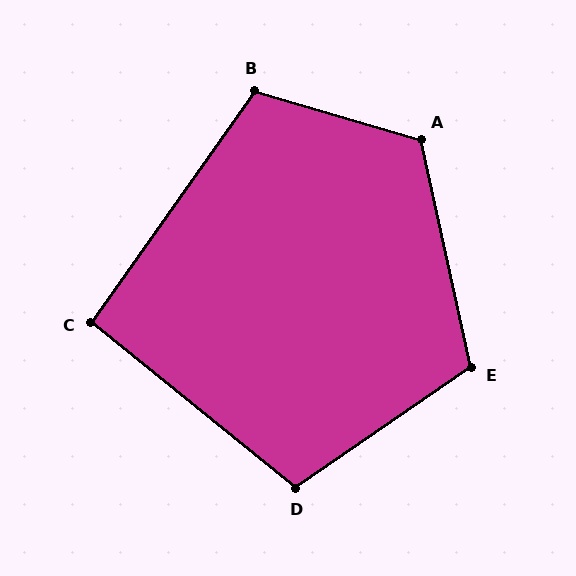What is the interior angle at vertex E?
Approximately 112 degrees (obtuse).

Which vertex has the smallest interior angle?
C, at approximately 94 degrees.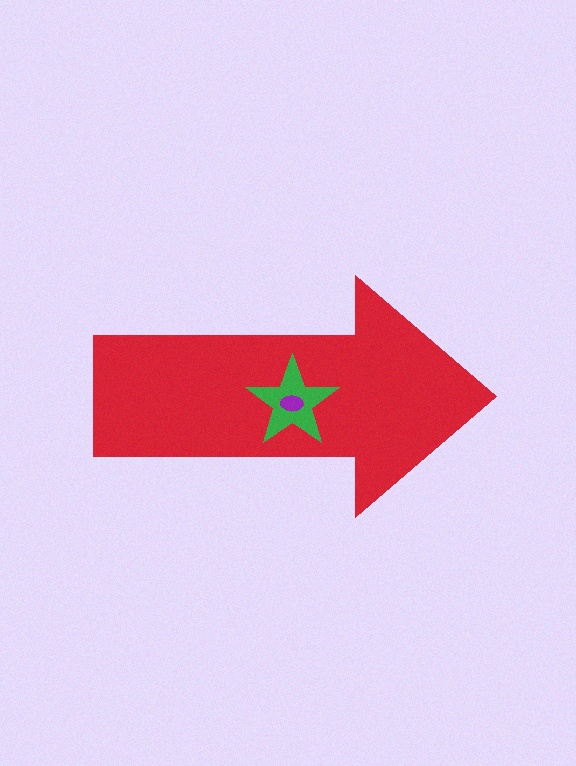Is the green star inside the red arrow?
Yes.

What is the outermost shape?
The red arrow.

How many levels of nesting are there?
3.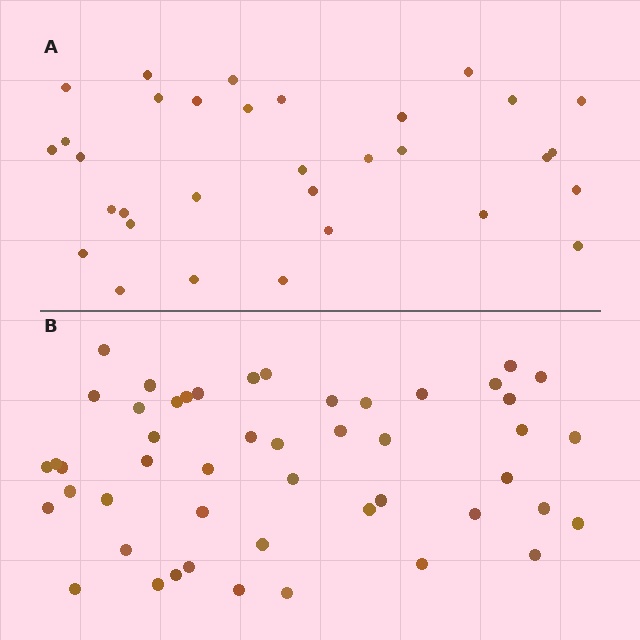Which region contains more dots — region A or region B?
Region B (the bottom region) has more dots.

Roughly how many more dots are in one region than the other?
Region B has approximately 15 more dots than region A.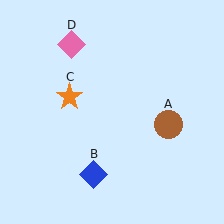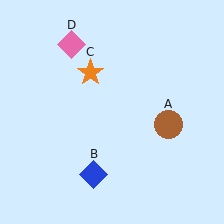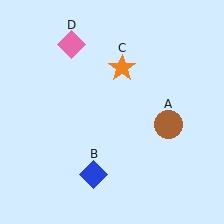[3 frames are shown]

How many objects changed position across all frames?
1 object changed position: orange star (object C).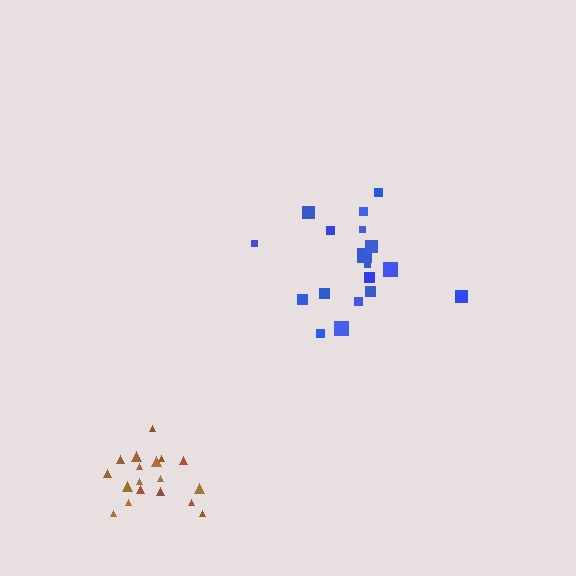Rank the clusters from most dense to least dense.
brown, blue.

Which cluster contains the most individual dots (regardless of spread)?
Brown (19).